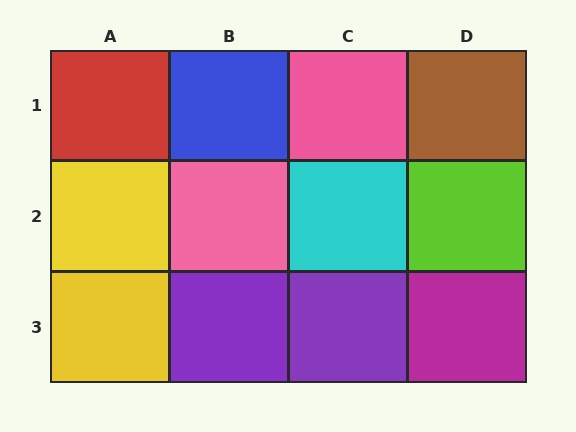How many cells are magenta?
1 cell is magenta.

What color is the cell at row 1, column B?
Blue.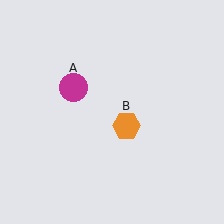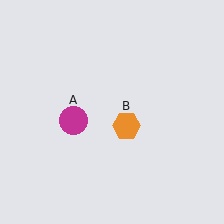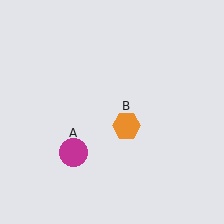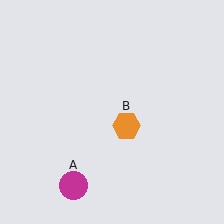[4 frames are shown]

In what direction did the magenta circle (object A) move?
The magenta circle (object A) moved down.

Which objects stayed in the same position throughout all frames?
Orange hexagon (object B) remained stationary.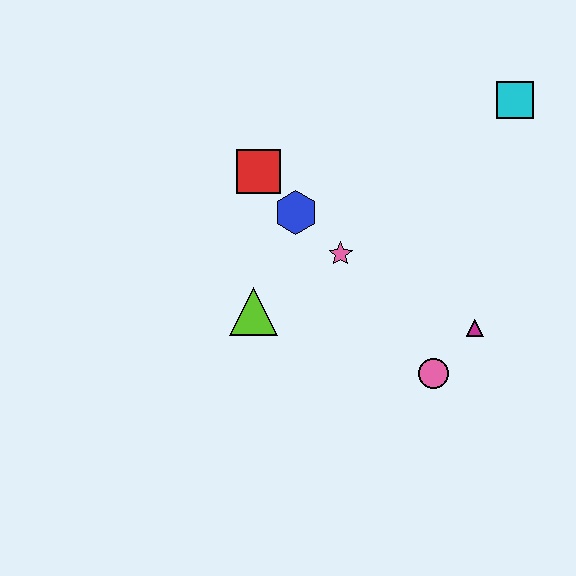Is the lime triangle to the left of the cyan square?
Yes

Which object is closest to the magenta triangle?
The pink circle is closest to the magenta triangle.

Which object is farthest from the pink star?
The cyan square is farthest from the pink star.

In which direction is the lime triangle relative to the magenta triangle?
The lime triangle is to the left of the magenta triangle.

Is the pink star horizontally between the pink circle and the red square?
Yes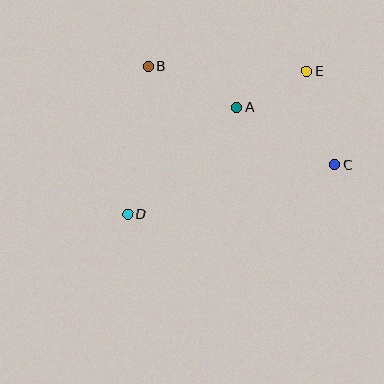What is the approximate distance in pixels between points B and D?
The distance between B and D is approximately 149 pixels.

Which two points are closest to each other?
Points A and E are closest to each other.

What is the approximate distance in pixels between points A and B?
The distance between A and B is approximately 98 pixels.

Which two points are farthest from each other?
Points D and E are farthest from each other.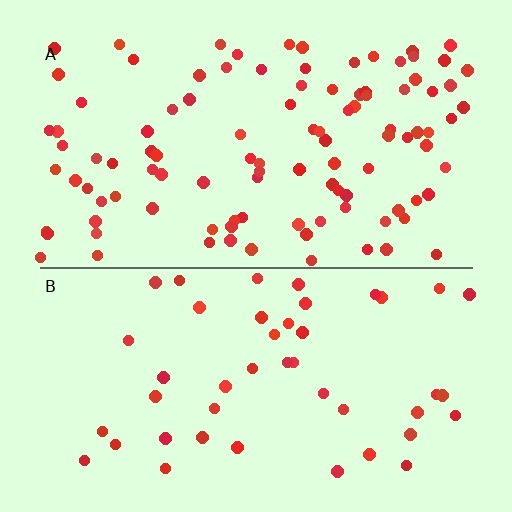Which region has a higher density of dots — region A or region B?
A (the top).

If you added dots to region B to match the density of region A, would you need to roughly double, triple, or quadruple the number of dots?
Approximately double.